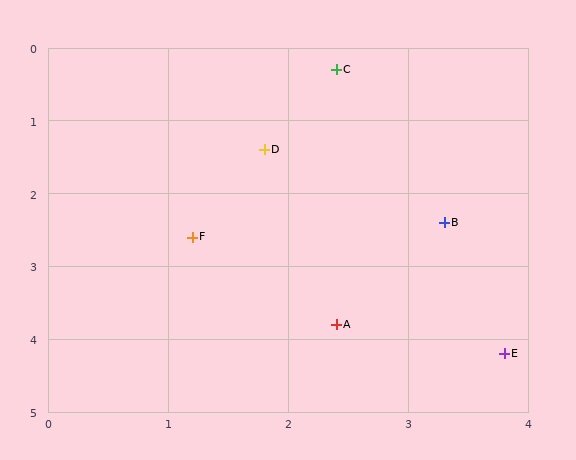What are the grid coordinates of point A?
Point A is at approximately (2.4, 3.8).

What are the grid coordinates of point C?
Point C is at approximately (2.4, 0.3).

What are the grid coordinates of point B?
Point B is at approximately (3.3, 2.4).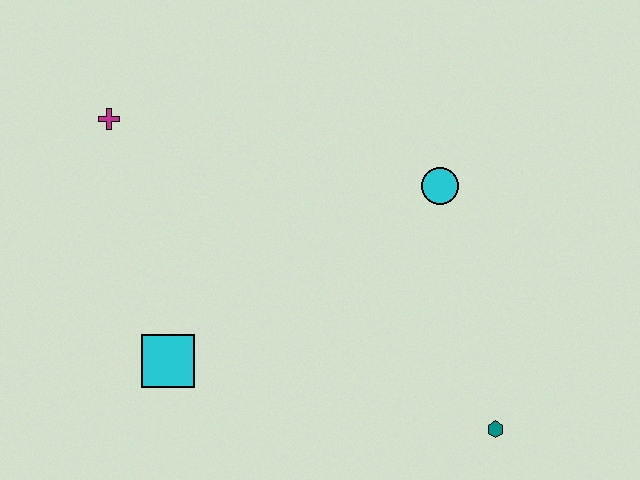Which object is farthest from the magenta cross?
The teal hexagon is farthest from the magenta cross.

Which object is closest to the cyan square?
The magenta cross is closest to the cyan square.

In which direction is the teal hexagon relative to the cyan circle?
The teal hexagon is below the cyan circle.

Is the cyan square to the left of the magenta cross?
No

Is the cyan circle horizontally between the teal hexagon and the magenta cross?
Yes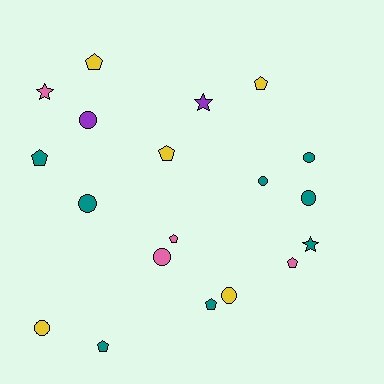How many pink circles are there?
There is 1 pink circle.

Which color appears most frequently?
Teal, with 8 objects.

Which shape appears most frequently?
Pentagon, with 8 objects.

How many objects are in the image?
There are 19 objects.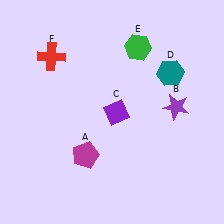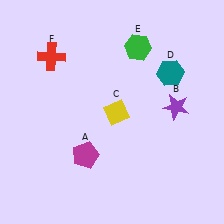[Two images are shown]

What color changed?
The diamond (C) changed from purple in Image 1 to yellow in Image 2.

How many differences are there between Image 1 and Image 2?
There is 1 difference between the two images.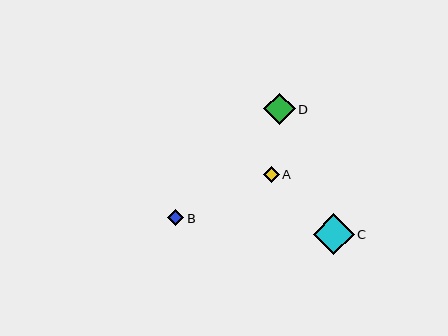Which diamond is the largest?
Diamond C is the largest with a size of approximately 41 pixels.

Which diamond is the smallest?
Diamond A is the smallest with a size of approximately 16 pixels.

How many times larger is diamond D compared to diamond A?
Diamond D is approximately 2.0 times the size of diamond A.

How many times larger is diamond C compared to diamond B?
Diamond C is approximately 2.5 times the size of diamond B.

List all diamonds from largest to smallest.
From largest to smallest: C, D, B, A.